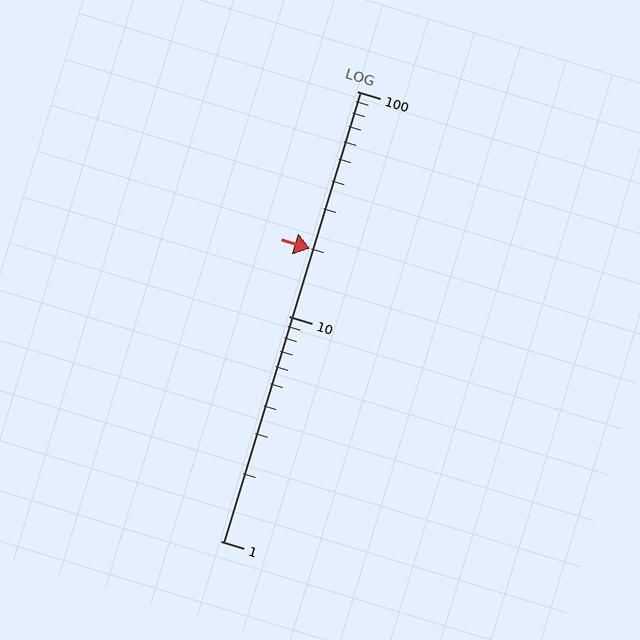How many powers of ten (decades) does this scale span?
The scale spans 2 decades, from 1 to 100.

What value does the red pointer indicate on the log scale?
The pointer indicates approximately 20.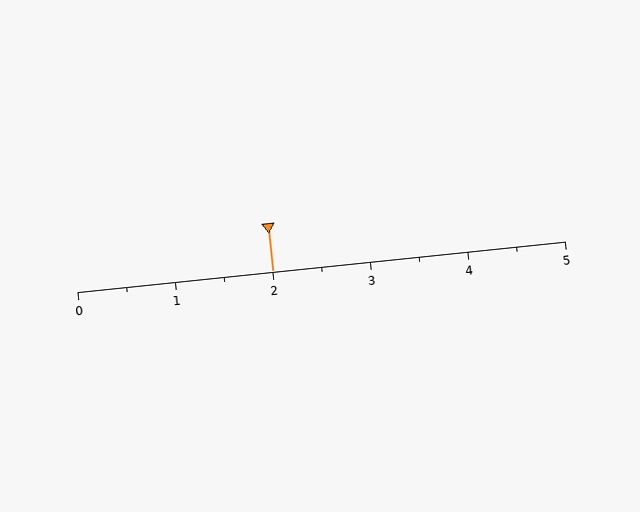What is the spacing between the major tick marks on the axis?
The major ticks are spaced 1 apart.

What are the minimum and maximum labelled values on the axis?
The axis runs from 0 to 5.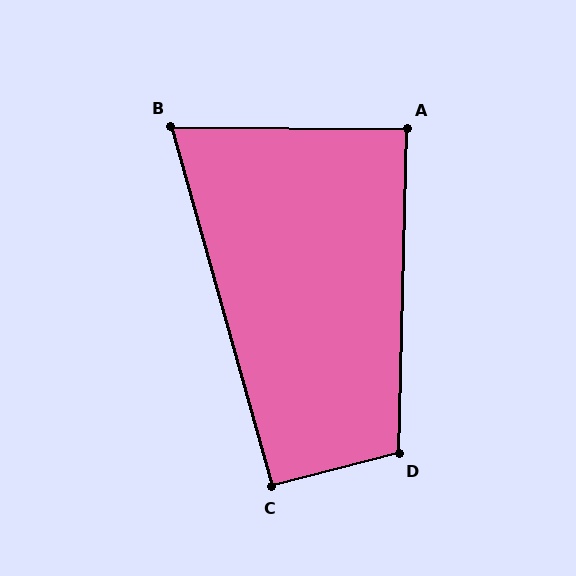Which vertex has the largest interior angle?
D, at approximately 106 degrees.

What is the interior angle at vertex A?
Approximately 89 degrees (approximately right).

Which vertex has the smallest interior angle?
B, at approximately 74 degrees.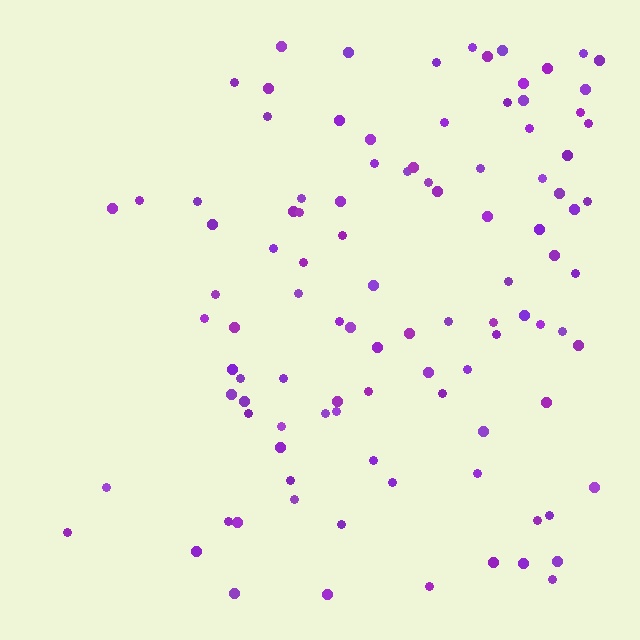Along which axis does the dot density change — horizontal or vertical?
Horizontal.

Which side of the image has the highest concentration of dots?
The right.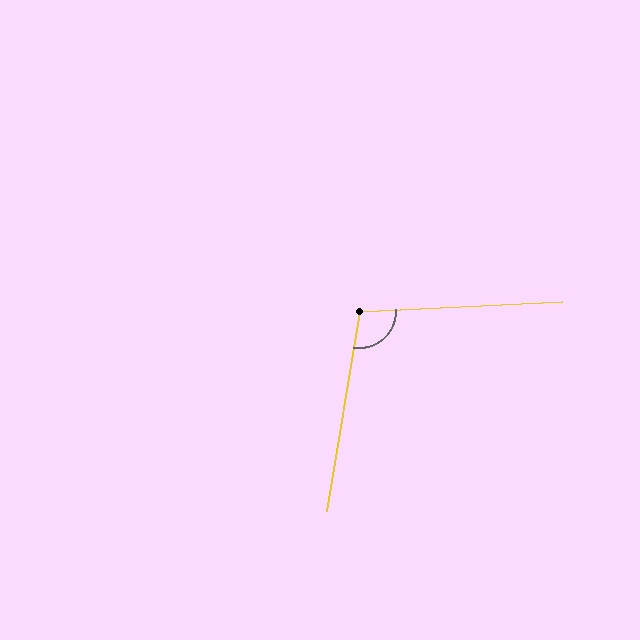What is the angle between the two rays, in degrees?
Approximately 102 degrees.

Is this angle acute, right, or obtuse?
It is obtuse.